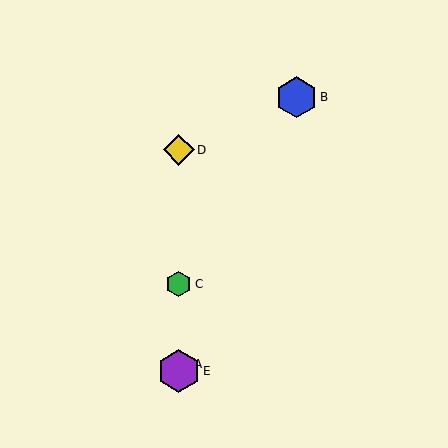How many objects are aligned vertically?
4 objects (A, C, D, E) are aligned vertically.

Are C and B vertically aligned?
No, C is at x≈179 and B is at x≈296.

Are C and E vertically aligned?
Yes, both are at x≈179.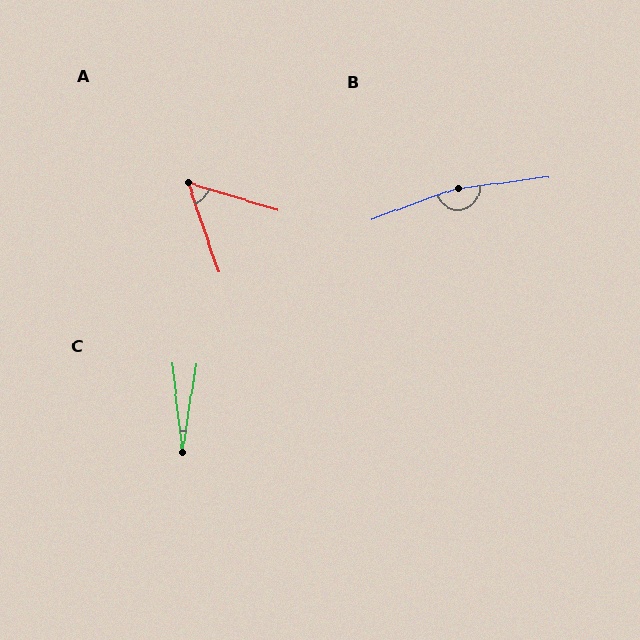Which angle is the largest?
B, at approximately 167 degrees.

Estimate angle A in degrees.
Approximately 54 degrees.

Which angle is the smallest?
C, at approximately 15 degrees.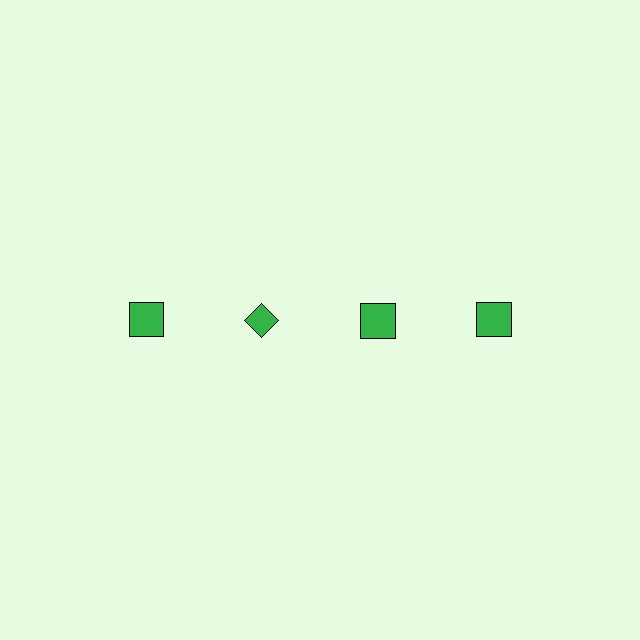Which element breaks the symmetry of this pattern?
The green diamond in the top row, second from left column breaks the symmetry. All other shapes are green squares.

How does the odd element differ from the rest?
It has a different shape: diamond instead of square.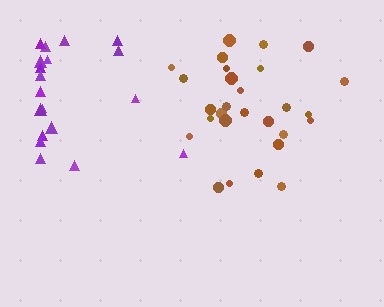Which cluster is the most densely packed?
Brown.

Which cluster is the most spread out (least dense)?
Purple.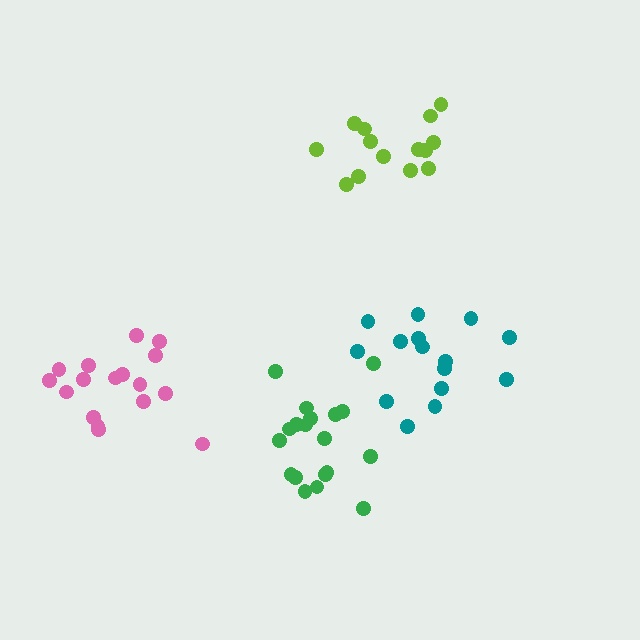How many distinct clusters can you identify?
There are 4 distinct clusters.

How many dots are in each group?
Group 1: 14 dots, Group 2: 17 dots, Group 3: 19 dots, Group 4: 15 dots (65 total).